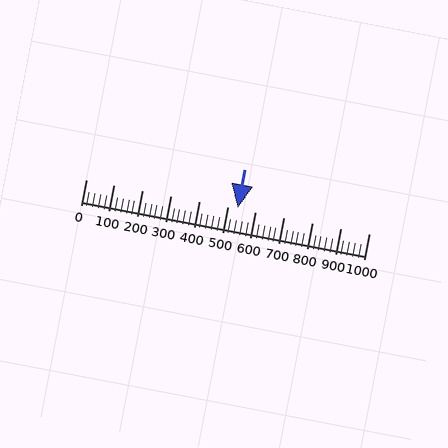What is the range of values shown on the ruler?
The ruler shows values from 0 to 1000.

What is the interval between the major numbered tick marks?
The major tick marks are spaced 100 units apart.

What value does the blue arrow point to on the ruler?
The blue arrow points to approximately 535.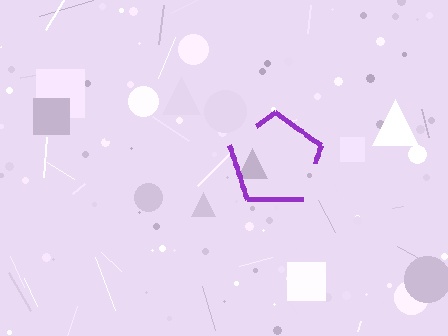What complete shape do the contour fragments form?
The contour fragments form a pentagon.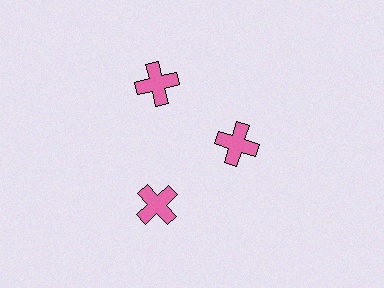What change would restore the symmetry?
The symmetry would be restored by moving it outward, back onto the ring so that all 3 crosses sit at equal angles and equal distance from the center.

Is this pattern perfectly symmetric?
No. The 3 pink crosses are arranged in a ring, but one element near the 3 o'clock position is pulled inward toward the center, breaking the 3-fold rotational symmetry.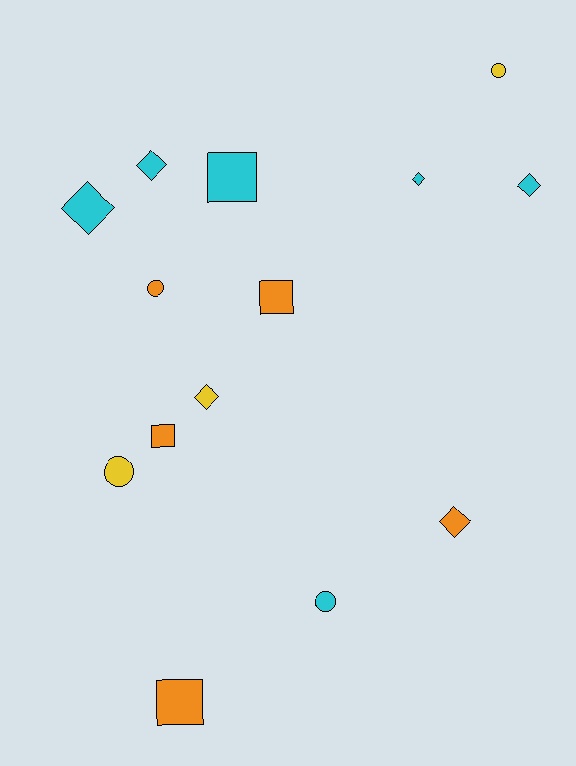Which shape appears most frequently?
Diamond, with 6 objects.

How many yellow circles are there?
There are 2 yellow circles.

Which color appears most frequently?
Cyan, with 6 objects.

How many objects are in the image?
There are 14 objects.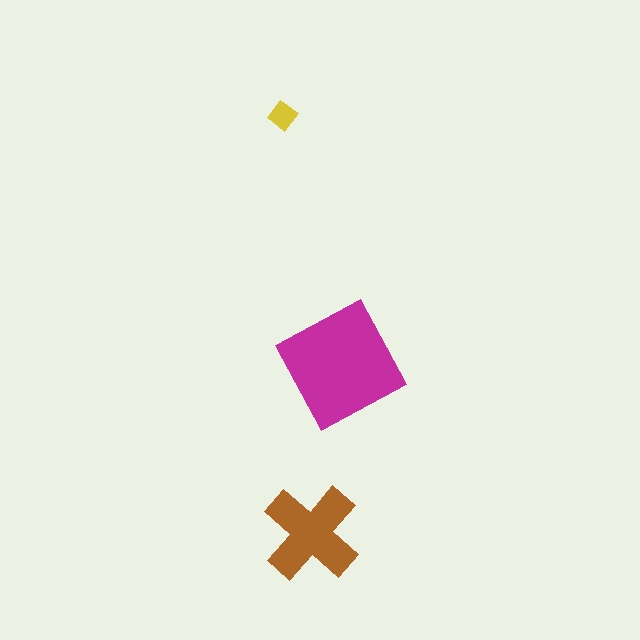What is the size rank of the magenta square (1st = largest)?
1st.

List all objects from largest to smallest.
The magenta square, the brown cross, the yellow diamond.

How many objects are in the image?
There are 3 objects in the image.